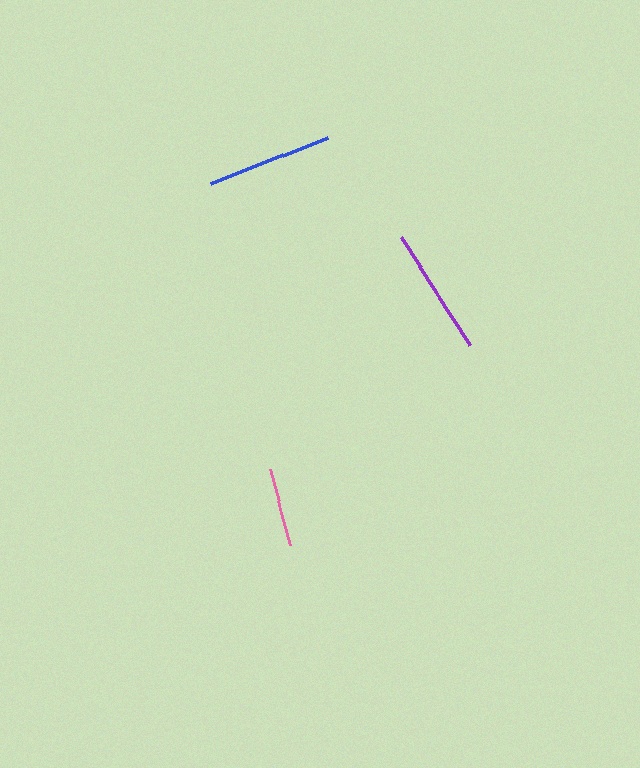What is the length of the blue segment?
The blue segment is approximately 126 pixels long.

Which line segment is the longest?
The purple line is the longest at approximately 127 pixels.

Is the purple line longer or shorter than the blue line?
The purple line is longer than the blue line.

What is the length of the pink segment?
The pink segment is approximately 78 pixels long.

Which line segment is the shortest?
The pink line is the shortest at approximately 78 pixels.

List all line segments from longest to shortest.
From longest to shortest: purple, blue, pink.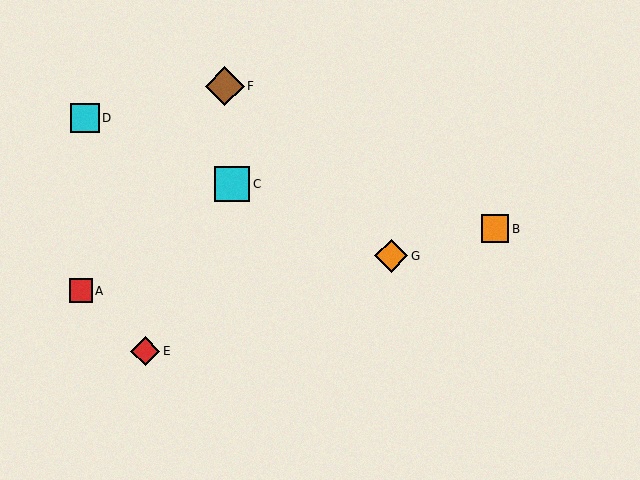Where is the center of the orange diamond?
The center of the orange diamond is at (391, 256).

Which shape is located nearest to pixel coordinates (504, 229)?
The orange square (labeled B) at (495, 229) is nearest to that location.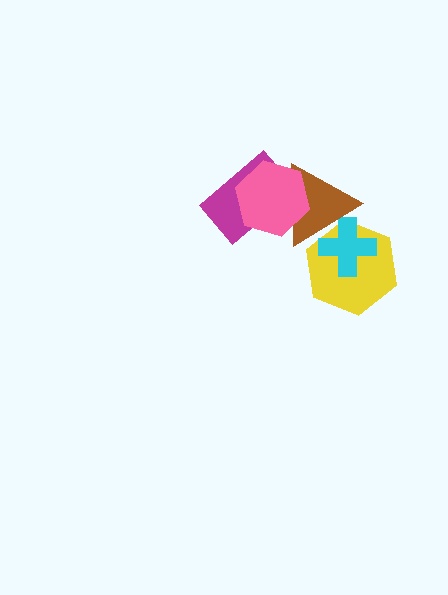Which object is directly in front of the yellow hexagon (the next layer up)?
The cyan cross is directly in front of the yellow hexagon.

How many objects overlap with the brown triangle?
4 objects overlap with the brown triangle.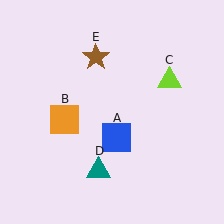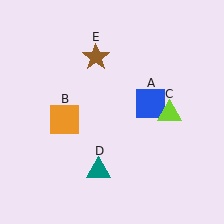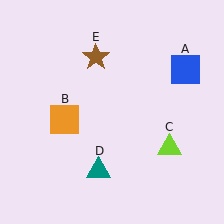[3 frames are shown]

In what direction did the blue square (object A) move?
The blue square (object A) moved up and to the right.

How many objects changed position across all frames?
2 objects changed position: blue square (object A), lime triangle (object C).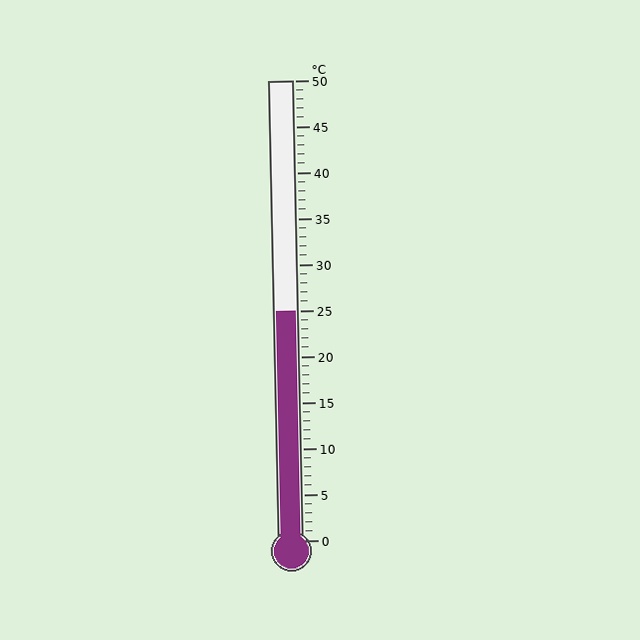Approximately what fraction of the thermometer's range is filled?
The thermometer is filled to approximately 50% of its range.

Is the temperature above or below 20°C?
The temperature is above 20°C.